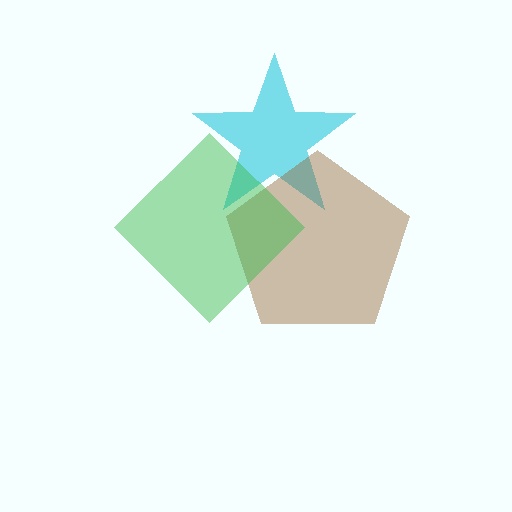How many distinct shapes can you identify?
There are 3 distinct shapes: a cyan star, a brown pentagon, a green diamond.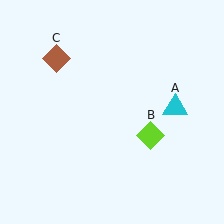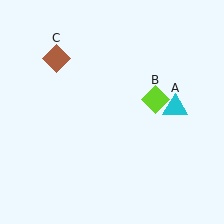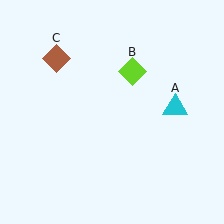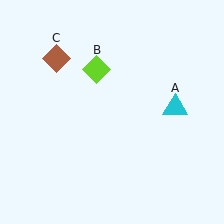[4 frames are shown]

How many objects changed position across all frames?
1 object changed position: lime diamond (object B).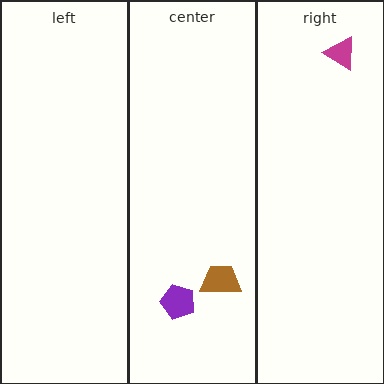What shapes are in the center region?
The brown trapezoid, the purple pentagon.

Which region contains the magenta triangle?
The right region.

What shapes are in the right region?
The magenta triangle.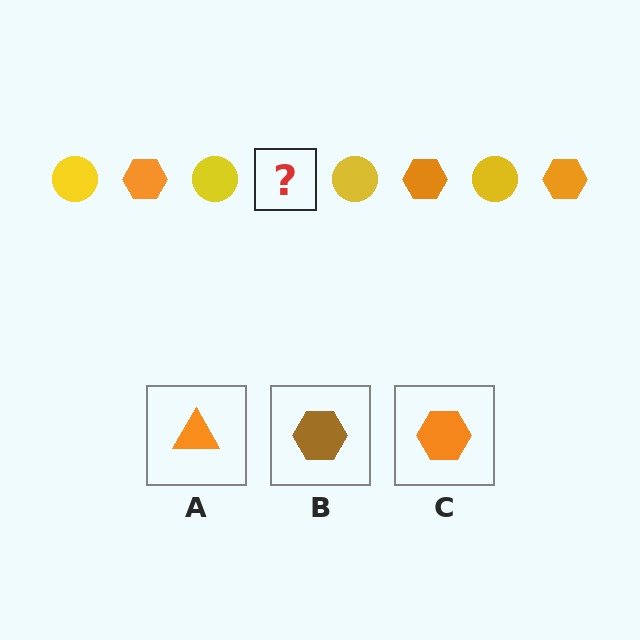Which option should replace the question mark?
Option C.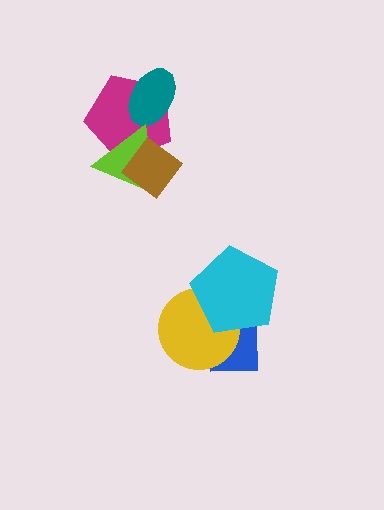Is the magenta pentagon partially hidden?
Yes, it is partially covered by another shape.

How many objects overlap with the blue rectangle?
2 objects overlap with the blue rectangle.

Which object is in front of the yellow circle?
The cyan pentagon is in front of the yellow circle.